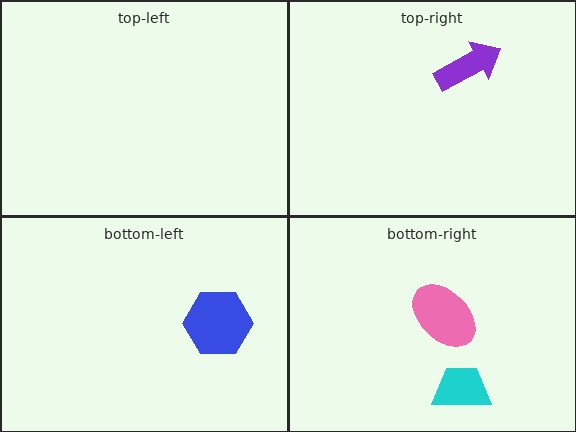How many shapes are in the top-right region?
1.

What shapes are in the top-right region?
The purple arrow.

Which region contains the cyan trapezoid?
The bottom-right region.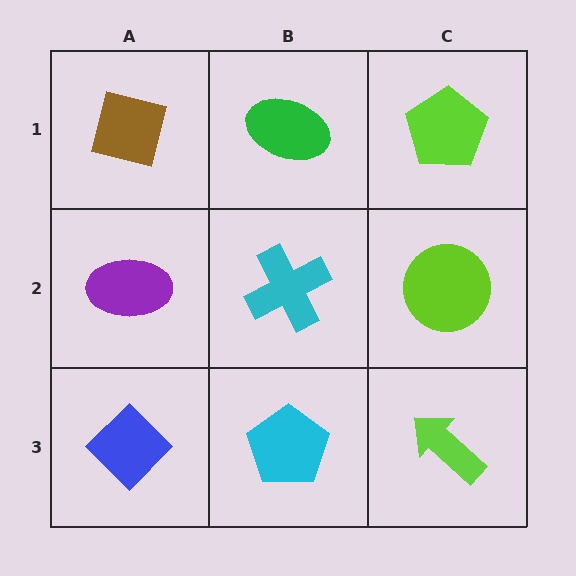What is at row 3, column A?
A blue diamond.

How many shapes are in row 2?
3 shapes.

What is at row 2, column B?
A cyan cross.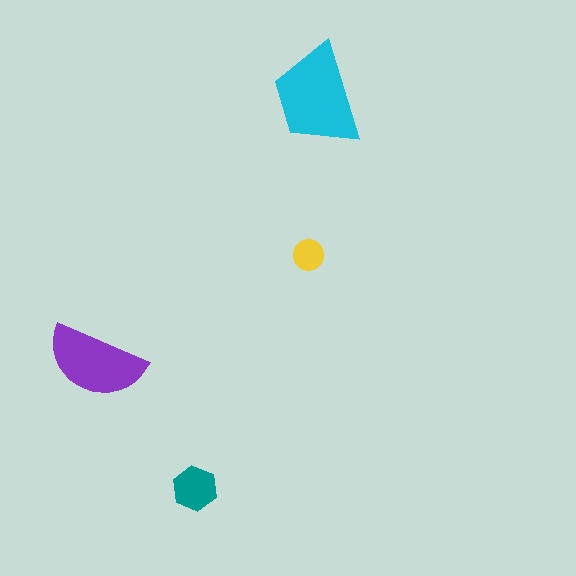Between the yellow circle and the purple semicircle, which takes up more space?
The purple semicircle.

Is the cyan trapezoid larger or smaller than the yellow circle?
Larger.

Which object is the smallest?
The yellow circle.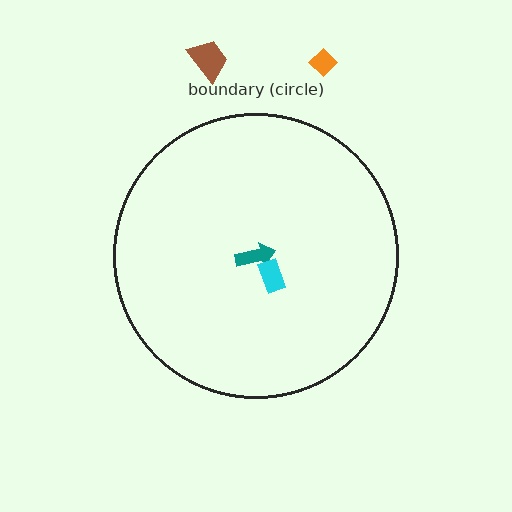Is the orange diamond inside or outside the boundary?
Outside.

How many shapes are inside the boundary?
2 inside, 2 outside.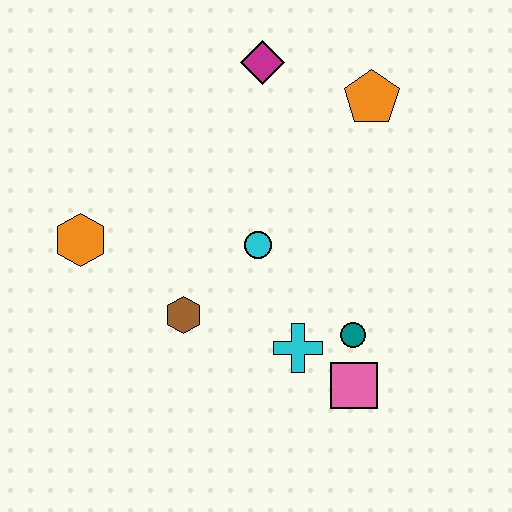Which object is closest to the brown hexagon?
The cyan circle is closest to the brown hexagon.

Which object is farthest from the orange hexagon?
The orange pentagon is farthest from the orange hexagon.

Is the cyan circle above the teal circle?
Yes